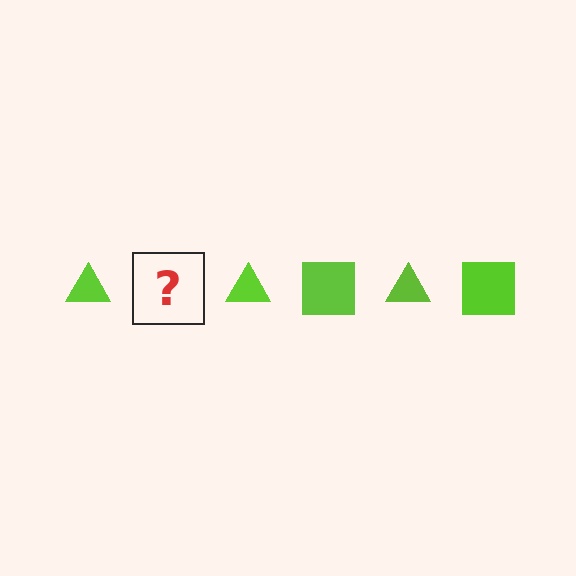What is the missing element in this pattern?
The missing element is a lime square.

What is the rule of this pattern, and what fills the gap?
The rule is that the pattern cycles through triangle, square shapes in lime. The gap should be filled with a lime square.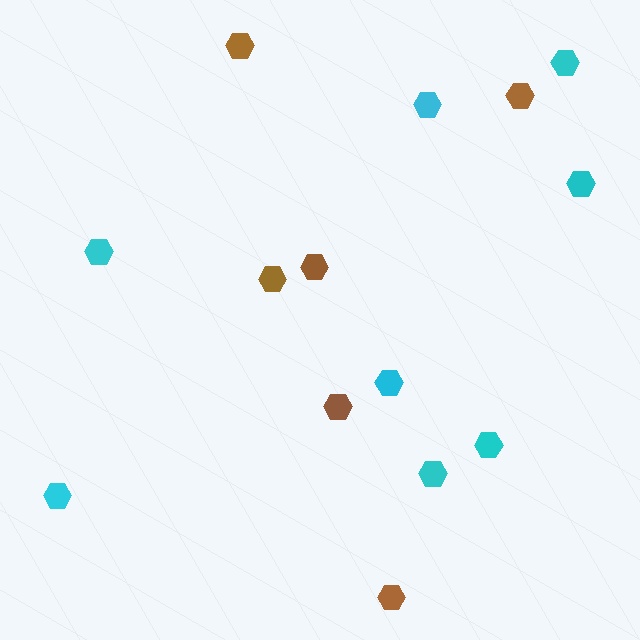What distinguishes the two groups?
There are 2 groups: one group of brown hexagons (6) and one group of cyan hexagons (8).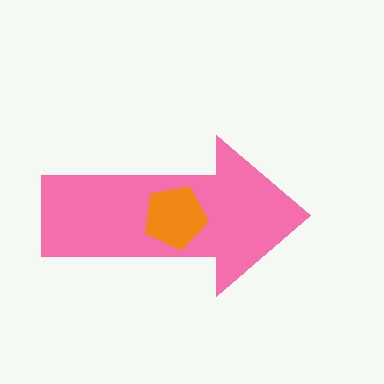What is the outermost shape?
The pink arrow.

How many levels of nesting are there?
2.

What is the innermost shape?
The orange pentagon.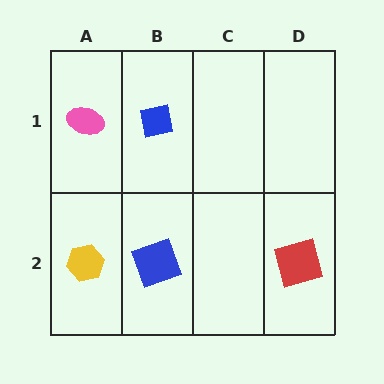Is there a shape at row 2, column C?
No, that cell is empty.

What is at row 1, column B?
A blue square.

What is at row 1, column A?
A pink ellipse.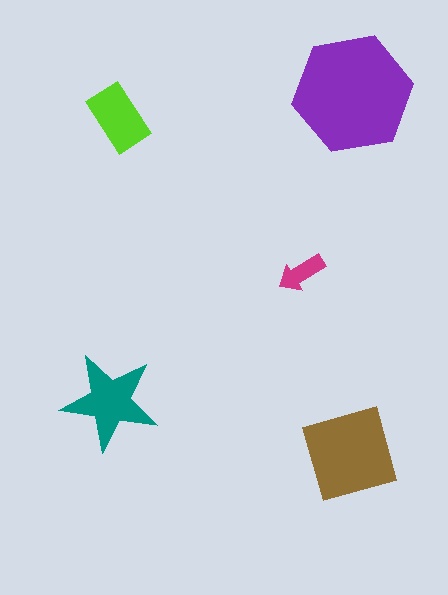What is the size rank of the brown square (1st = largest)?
2nd.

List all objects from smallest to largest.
The magenta arrow, the lime rectangle, the teal star, the brown square, the purple hexagon.